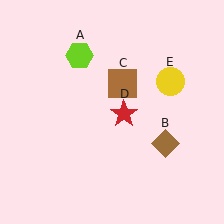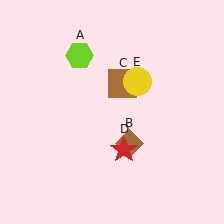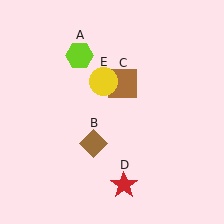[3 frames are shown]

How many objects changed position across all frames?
3 objects changed position: brown diamond (object B), red star (object D), yellow circle (object E).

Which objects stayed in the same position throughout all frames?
Lime hexagon (object A) and brown square (object C) remained stationary.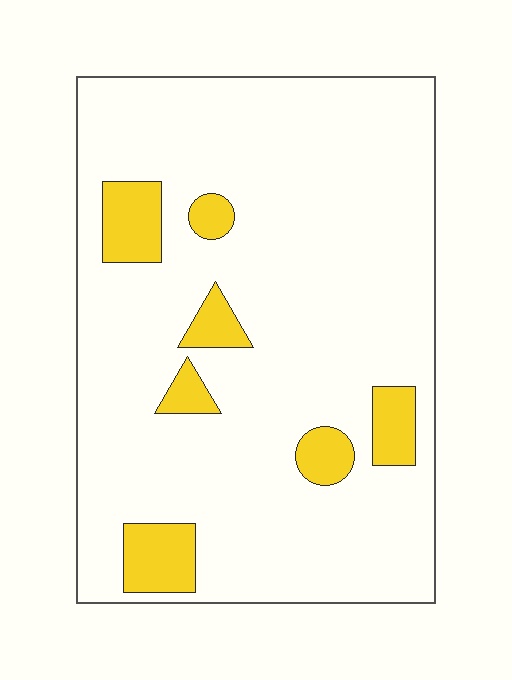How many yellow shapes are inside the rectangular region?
7.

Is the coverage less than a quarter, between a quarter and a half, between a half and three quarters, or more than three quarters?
Less than a quarter.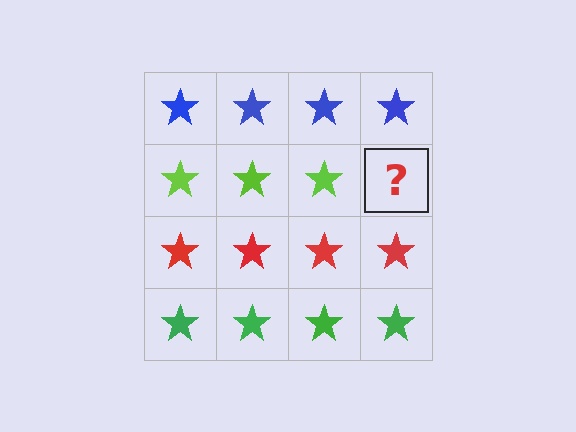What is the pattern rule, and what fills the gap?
The rule is that each row has a consistent color. The gap should be filled with a lime star.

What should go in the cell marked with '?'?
The missing cell should contain a lime star.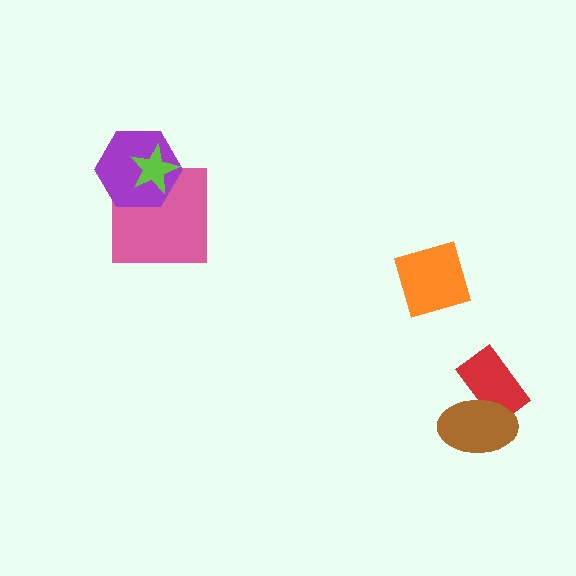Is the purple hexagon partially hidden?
Yes, it is partially covered by another shape.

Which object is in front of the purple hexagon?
The lime star is in front of the purple hexagon.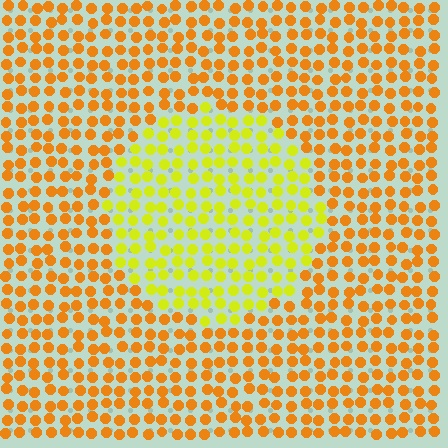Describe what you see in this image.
The image is filled with small orange elements in a uniform arrangement. A circle-shaped region is visible where the elements are tinted to a slightly different hue, forming a subtle color boundary.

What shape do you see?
I see a circle.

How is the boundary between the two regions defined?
The boundary is defined purely by a slight shift in hue (about 37 degrees). Spacing, size, and orientation are identical on both sides.